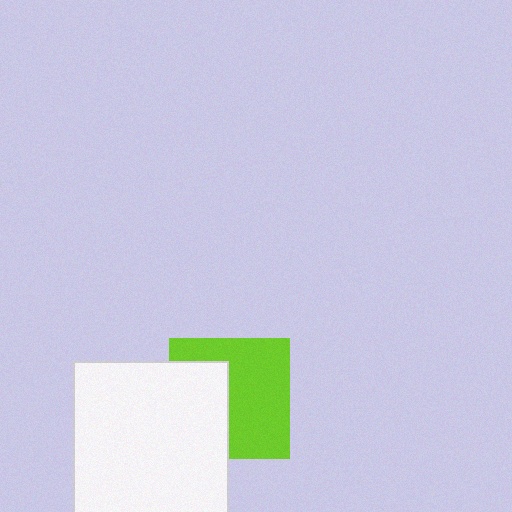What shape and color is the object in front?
The object in front is a white square.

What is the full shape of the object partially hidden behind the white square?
The partially hidden object is a lime square.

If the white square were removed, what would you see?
You would see the complete lime square.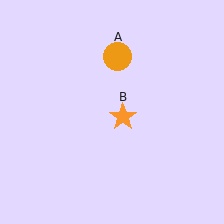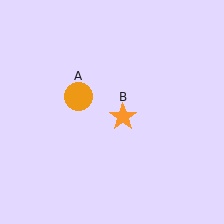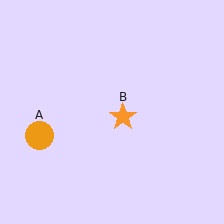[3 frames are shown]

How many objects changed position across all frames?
1 object changed position: orange circle (object A).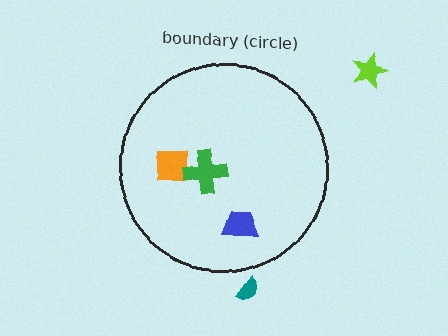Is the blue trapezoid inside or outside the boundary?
Inside.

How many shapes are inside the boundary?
3 inside, 2 outside.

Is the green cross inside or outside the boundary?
Inside.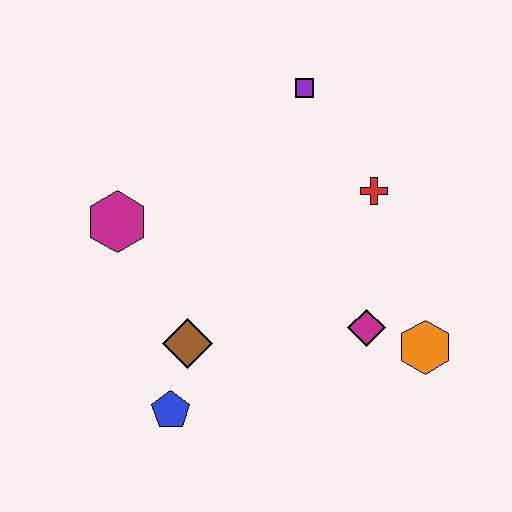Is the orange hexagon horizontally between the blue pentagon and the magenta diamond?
No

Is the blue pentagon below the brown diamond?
Yes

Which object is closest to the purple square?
The red cross is closest to the purple square.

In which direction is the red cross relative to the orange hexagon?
The red cross is above the orange hexagon.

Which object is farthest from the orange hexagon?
The magenta hexagon is farthest from the orange hexagon.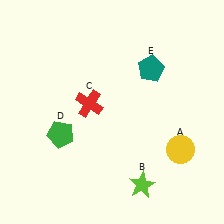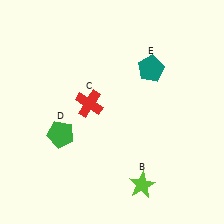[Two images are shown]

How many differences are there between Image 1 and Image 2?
There is 1 difference between the two images.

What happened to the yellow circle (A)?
The yellow circle (A) was removed in Image 2. It was in the bottom-right area of Image 1.